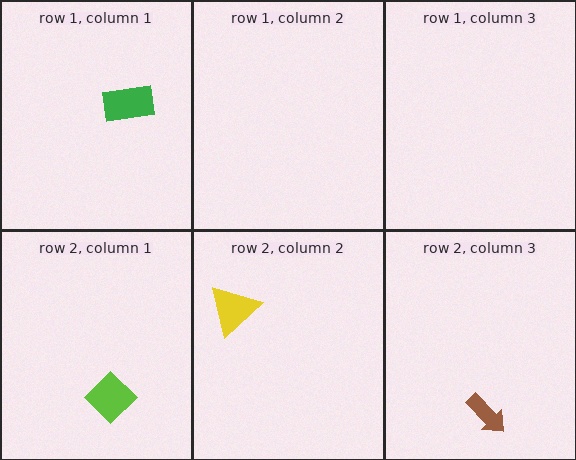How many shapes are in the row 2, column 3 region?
1.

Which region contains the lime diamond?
The row 2, column 1 region.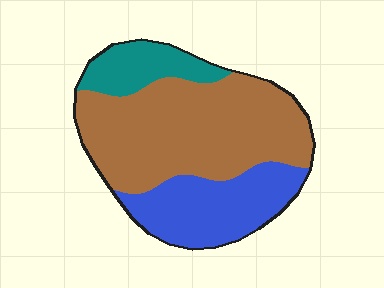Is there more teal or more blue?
Blue.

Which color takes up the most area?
Brown, at roughly 60%.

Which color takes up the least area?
Teal, at roughly 15%.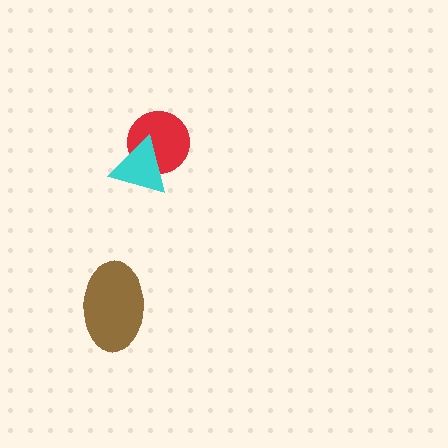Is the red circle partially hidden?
Yes, it is partially covered by another shape.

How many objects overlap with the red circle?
1 object overlaps with the red circle.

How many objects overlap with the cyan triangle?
1 object overlaps with the cyan triangle.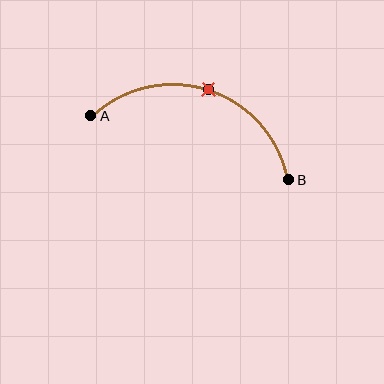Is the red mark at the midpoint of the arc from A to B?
Yes. The red mark lies on the arc at equal arc-length from both A and B — it is the arc midpoint.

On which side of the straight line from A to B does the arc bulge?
The arc bulges above the straight line connecting A and B.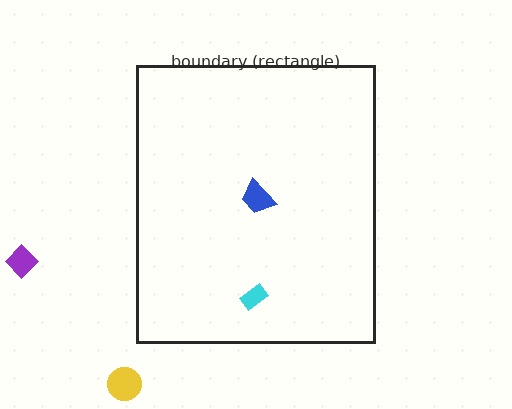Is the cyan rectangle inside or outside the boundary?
Inside.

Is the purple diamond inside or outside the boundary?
Outside.